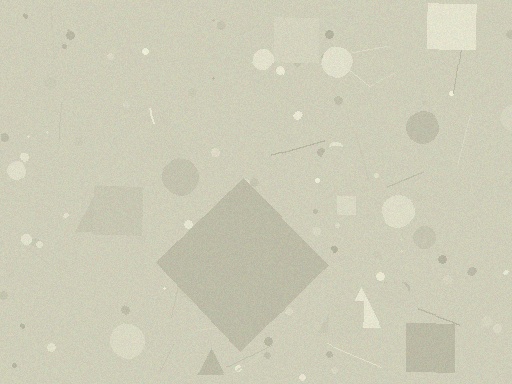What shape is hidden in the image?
A diamond is hidden in the image.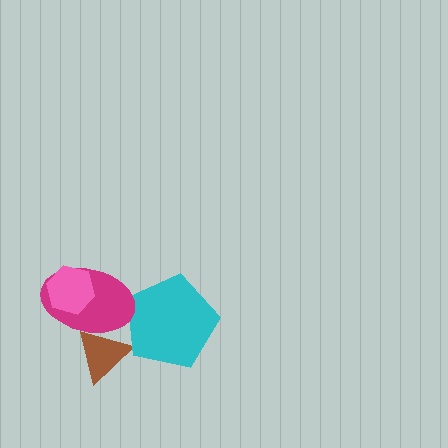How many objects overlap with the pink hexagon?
1 object overlaps with the pink hexagon.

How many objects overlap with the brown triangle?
1 object overlaps with the brown triangle.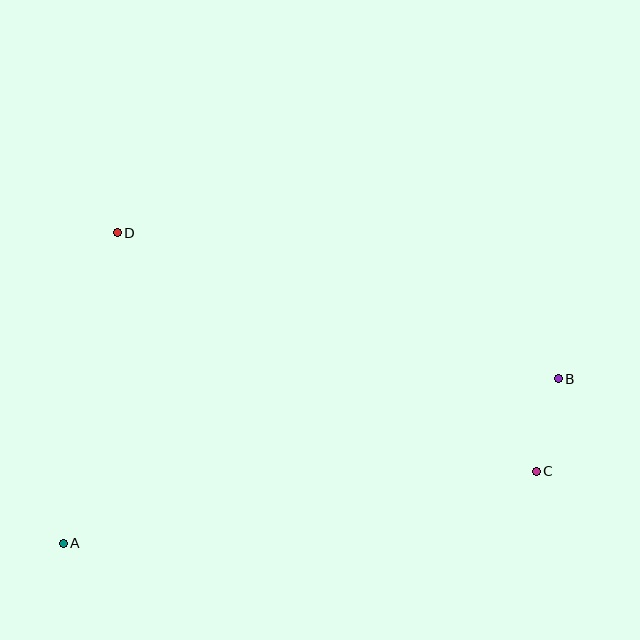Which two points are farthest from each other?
Points A and B are farthest from each other.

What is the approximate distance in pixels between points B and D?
The distance between B and D is approximately 465 pixels.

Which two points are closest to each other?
Points B and C are closest to each other.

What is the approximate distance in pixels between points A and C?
The distance between A and C is approximately 479 pixels.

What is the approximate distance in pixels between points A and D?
The distance between A and D is approximately 315 pixels.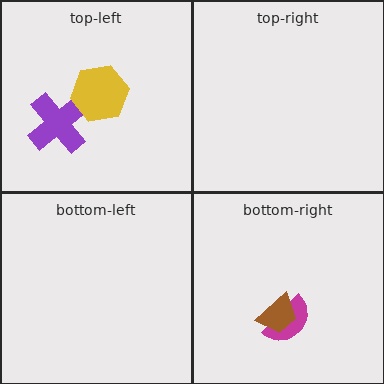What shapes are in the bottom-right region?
The magenta semicircle, the brown trapezoid.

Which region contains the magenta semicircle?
The bottom-right region.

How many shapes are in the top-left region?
2.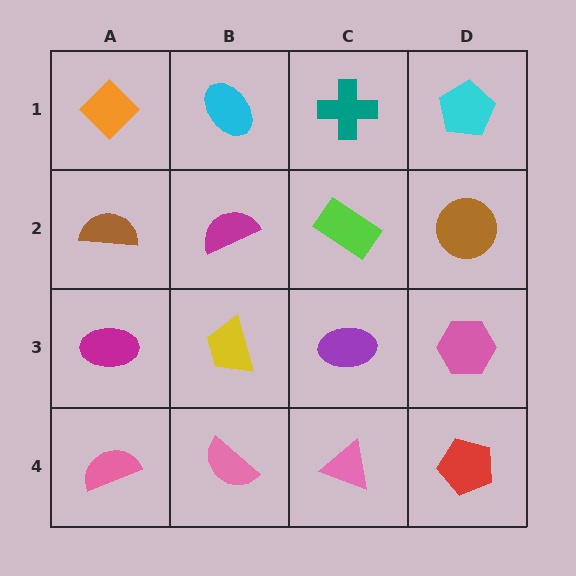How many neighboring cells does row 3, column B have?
4.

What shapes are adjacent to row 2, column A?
An orange diamond (row 1, column A), a magenta ellipse (row 3, column A), a magenta semicircle (row 2, column B).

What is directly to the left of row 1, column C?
A cyan ellipse.